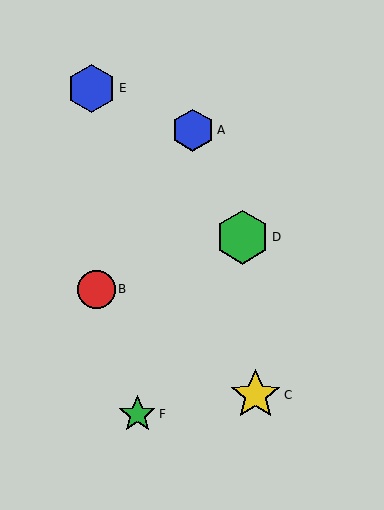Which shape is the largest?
The green hexagon (labeled D) is the largest.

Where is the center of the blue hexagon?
The center of the blue hexagon is at (92, 88).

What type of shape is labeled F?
Shape F is a green star.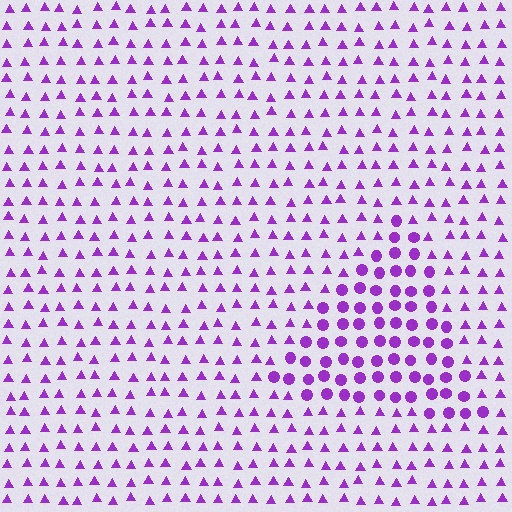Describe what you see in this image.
The image is filled with small purple elements arranged in a uniform grid. A triangle-shaped region contains circles, while the surrounding area contains triangles. The boundary is defined purely by the change in element shape.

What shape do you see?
I see a triangle.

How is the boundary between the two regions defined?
The boundary is defined by a change in element shape: circles inside vs. triangles outside. All elements share the same color and spacing.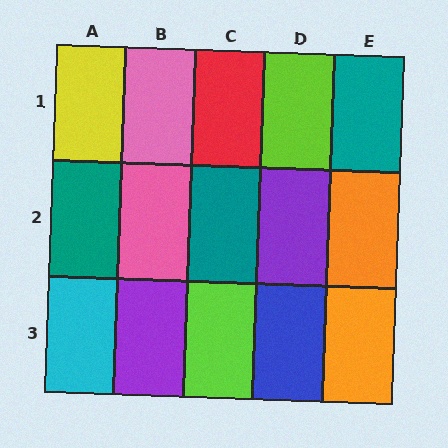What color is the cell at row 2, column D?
Purple.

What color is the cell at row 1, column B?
Pink.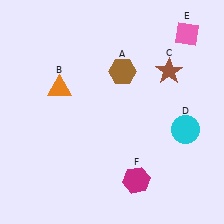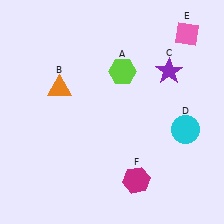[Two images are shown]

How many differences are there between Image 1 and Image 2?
There are 2 differences between the two images.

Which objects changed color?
A changed from brown to lime. C changed from brown to purple.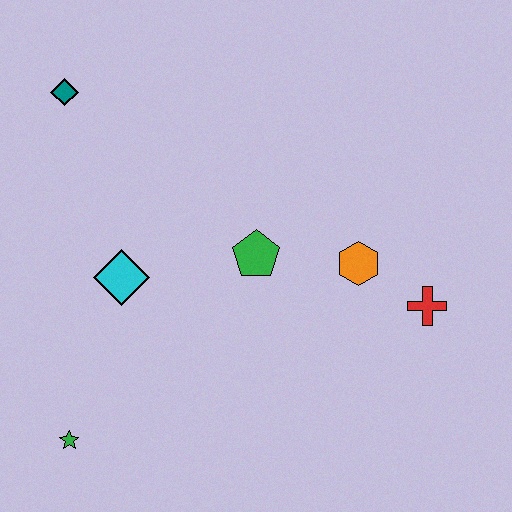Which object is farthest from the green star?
The red cross is farthest from the green star.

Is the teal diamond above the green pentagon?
Yes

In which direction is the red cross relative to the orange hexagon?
The red cross is to the right of the orange hexagon.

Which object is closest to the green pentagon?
The orange hexagon is closest to the green pentagon.